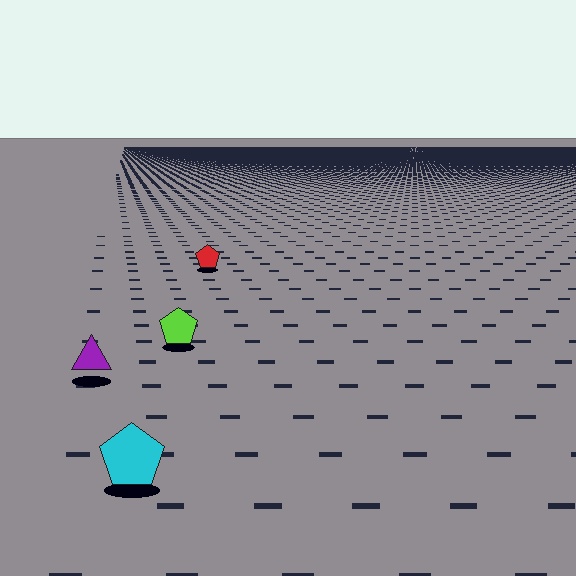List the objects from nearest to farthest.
From nearest to farthest: the cyan pentagon, the purple triangle, the lime pentagon, the red pentagon.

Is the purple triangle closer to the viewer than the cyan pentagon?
No. The cyan pentagon is closer — you can tell from the texture gradient: the ground texture is coarser near it.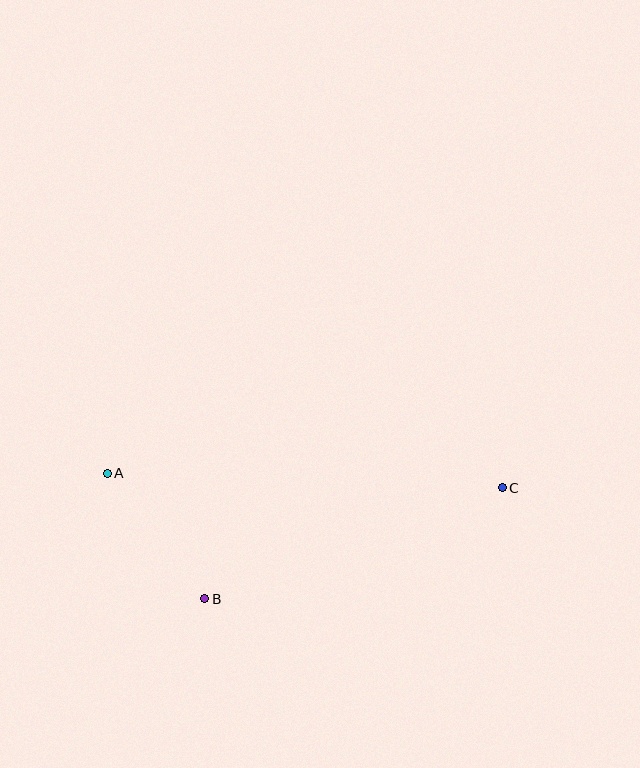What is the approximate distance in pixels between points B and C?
The distance between B and C is approximately 317 pixels.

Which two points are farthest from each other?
Points A and C are farthest from each other.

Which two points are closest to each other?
Points A and B are closest to each other.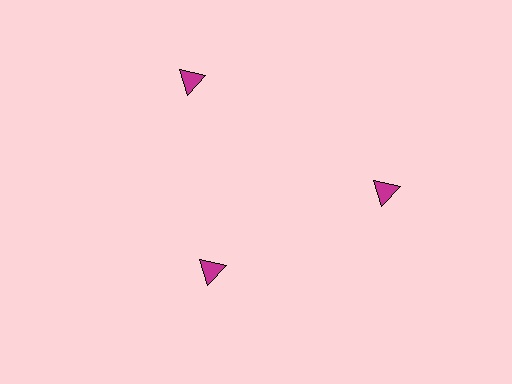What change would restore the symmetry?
The symmetry would be restored by moving it outward, back onto the ring so that all 3 triangles sit at equal angles and equal distance from the center.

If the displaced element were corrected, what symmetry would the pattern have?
It would have 3-fold rotational symmetry — the pattern would map onto itself every 120 degrees.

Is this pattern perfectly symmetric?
No. The 3 magenta triangles are arranged in a ring, but one element near the 7 o'clock position is pulled inward toward the center, breaking the 3-fold rotational symmetry.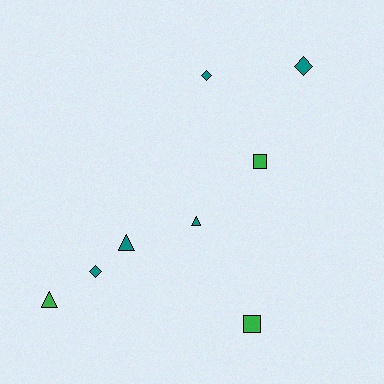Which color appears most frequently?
Teal, with 5 objects.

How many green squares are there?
There are 2 green squares.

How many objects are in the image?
There are 8 objects.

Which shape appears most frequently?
Diamond, with 3 objects.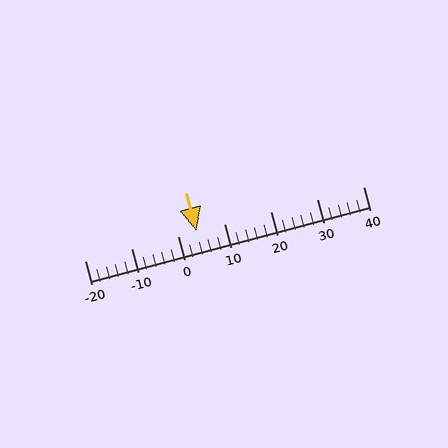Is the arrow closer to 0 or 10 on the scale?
The arrow is closer to 0.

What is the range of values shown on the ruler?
The ruler shows values from -20 to 40.